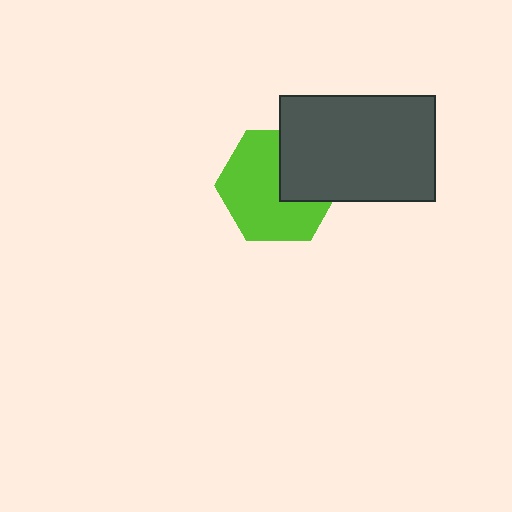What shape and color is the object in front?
The object in front is a dark gray rectangle.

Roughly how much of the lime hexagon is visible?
Most of it is visible (roughly 67%).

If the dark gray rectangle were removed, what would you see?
You would see the complete lime hexagon.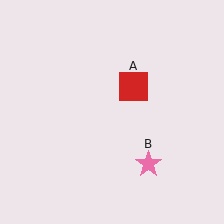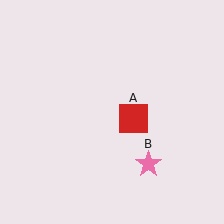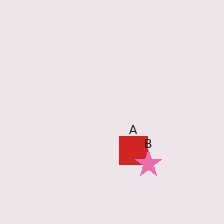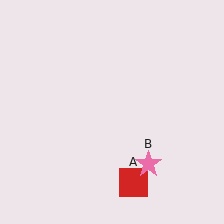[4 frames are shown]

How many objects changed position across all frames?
1 object changed position: red square (object A).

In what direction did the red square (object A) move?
The red square (object A) moved down.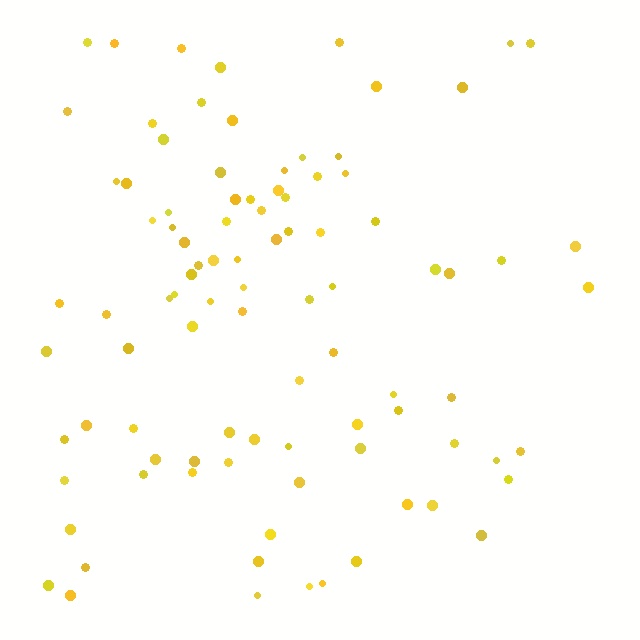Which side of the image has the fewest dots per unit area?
The right.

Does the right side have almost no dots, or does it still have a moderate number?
Still a moderate number, just noticeably fewer than the left.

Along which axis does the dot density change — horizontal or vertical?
Horizontal.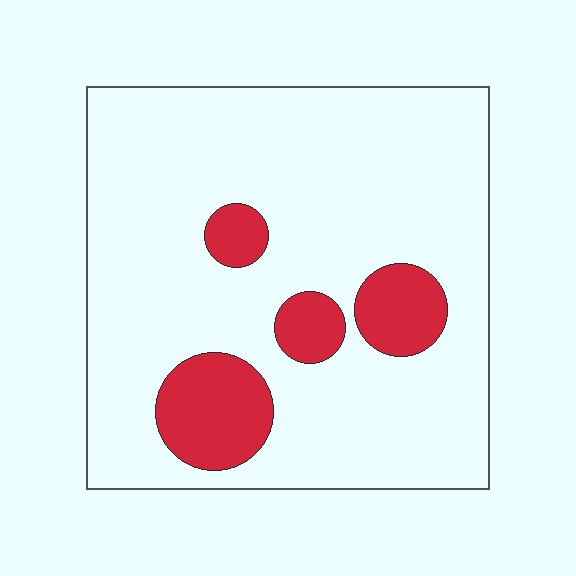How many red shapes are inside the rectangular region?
4.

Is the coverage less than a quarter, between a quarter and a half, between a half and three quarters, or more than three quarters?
Less than a quarter.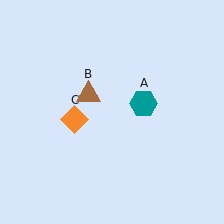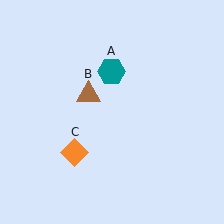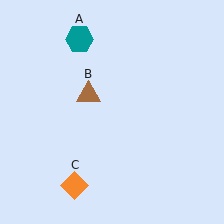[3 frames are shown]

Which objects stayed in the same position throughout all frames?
Brown triangle (object B) remained stationary.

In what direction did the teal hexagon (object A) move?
The teal hexagon (object A) moved up and to the left.